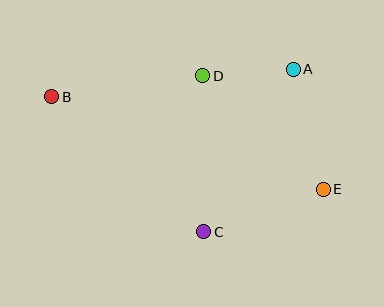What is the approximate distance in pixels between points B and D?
The distance between B and D is approximately 153 pixels.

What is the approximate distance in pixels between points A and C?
The distance between A and C is approximately 185 pixels.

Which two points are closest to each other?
Points A and D are closest to each other.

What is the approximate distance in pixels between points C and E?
The distance between C and E is approximately 127 pixels.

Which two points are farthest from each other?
Points B and E are farthest from each other.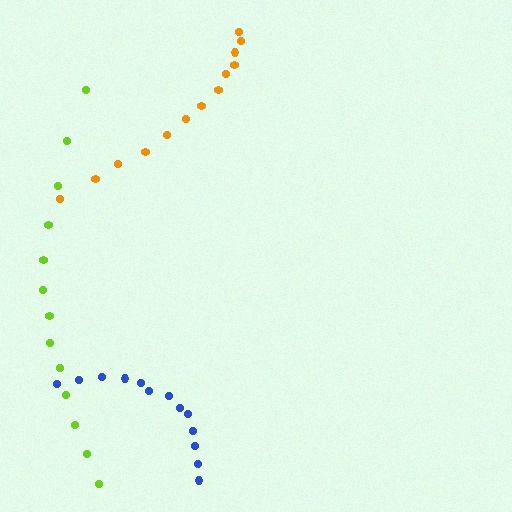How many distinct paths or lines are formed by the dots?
There are 3 distinct paths.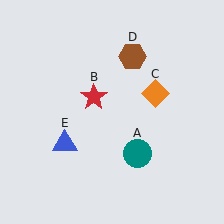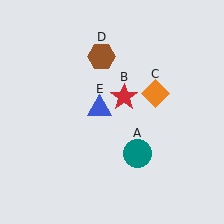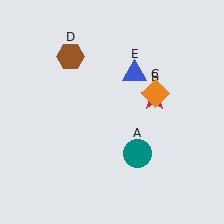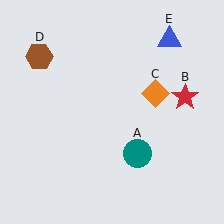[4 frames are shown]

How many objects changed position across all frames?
3 objects changed position: red star (object B), brown hexagon (object D), blue triangle (object E).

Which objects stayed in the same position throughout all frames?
Teal circle (object A) and orange diamond (object C) remained stationary.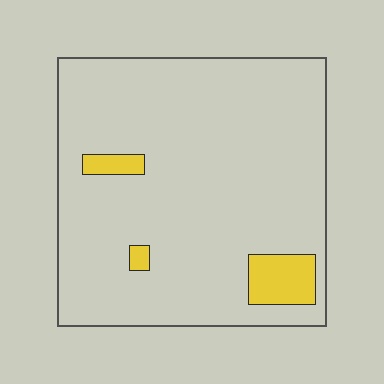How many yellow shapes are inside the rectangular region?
3.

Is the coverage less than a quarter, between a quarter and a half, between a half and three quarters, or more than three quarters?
Less than a quarter.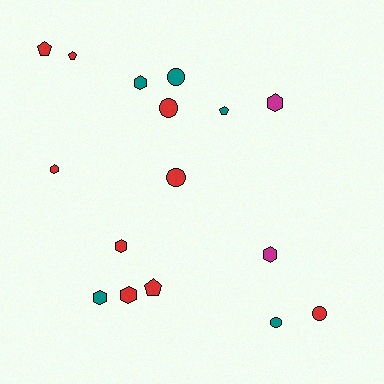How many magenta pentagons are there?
There are no magenta pentagons.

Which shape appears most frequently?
Hexagon, with 7 objects.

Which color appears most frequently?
Red, with 9 objects.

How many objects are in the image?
There are 16 objects.